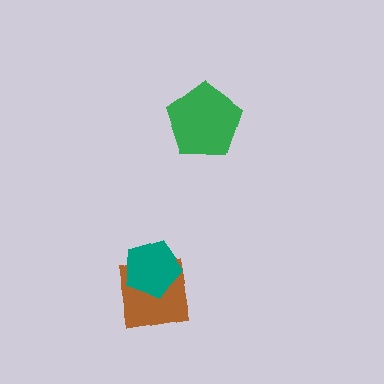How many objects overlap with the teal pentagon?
1 object overlaps with the teal pentagon.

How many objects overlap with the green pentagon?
0 objects overlap with the green pentagon.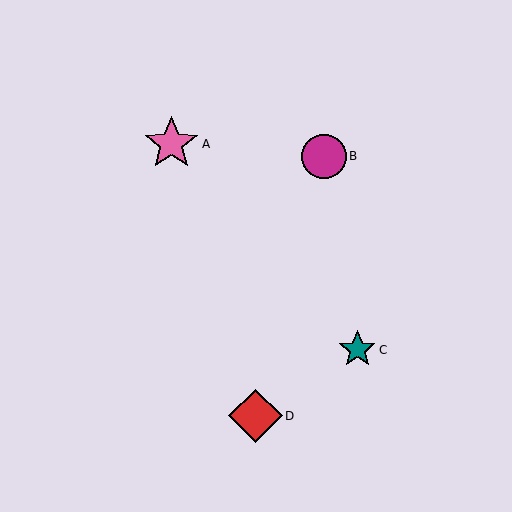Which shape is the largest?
The pink star (labeled A) is the largest.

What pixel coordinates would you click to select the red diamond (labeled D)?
Click at (256, 416) to select the red diamond D.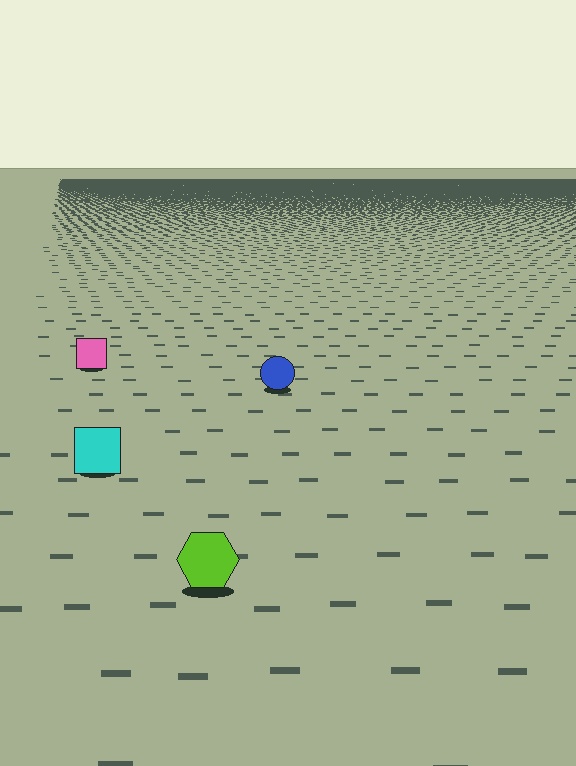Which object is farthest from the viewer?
The pink square is farthest from the viewer. It appears smaller and the ground texture around it is denser.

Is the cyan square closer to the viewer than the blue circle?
Yes. The cyan square is closer — you can tell from the texture gradient: the ground texture is coarser near it.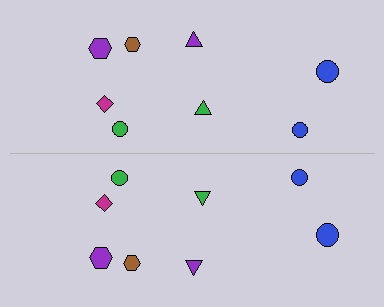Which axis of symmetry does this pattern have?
The pattern has a horizontal axis of symmetry running through the center of the image.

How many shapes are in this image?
There are 16 shapes in this image.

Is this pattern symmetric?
Yes, this pattern has bilateral (reflection) symmetry.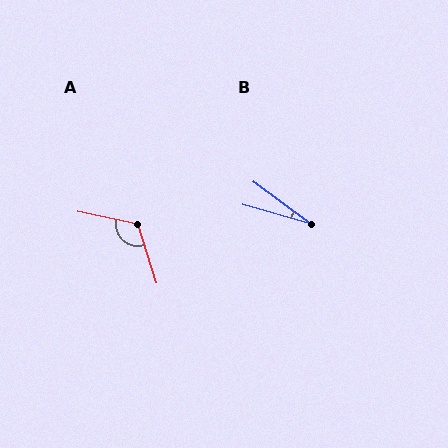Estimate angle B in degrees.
Approximately 20 degrees.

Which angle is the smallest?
B, at approximately 20 degrees.